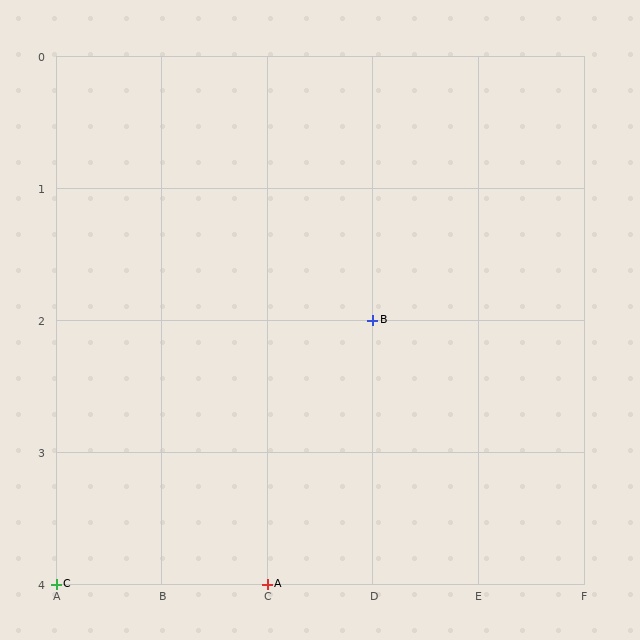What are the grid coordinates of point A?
Point A is at grid coordinates (C, 4).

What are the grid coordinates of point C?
Point C is at grid coordinates (A, 4).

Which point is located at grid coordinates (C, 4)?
Point A is at (C, 4).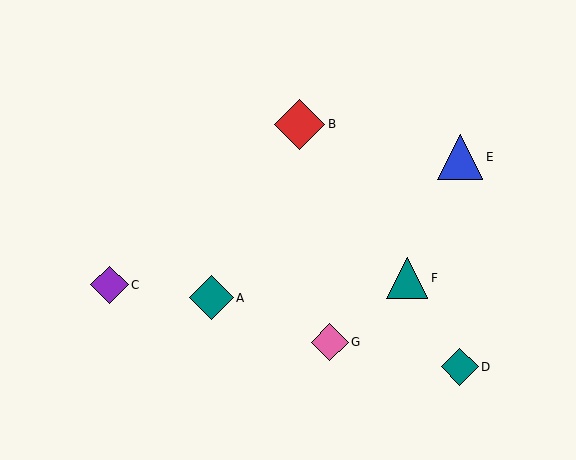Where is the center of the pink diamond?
The center of the pink diamond is at (330, 342).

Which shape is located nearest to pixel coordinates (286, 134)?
The red diamond (labeled B) at (300, 125) is nearest to that location.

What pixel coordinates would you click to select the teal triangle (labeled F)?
Click at (407, 278) to select the teal triangle F.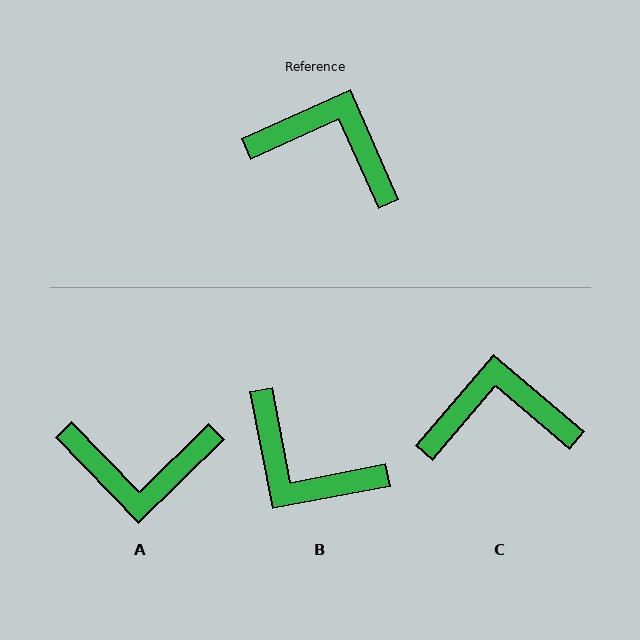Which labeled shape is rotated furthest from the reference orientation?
B, about 167 degrees away.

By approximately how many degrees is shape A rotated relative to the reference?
Approximately 160 degrees clockwise.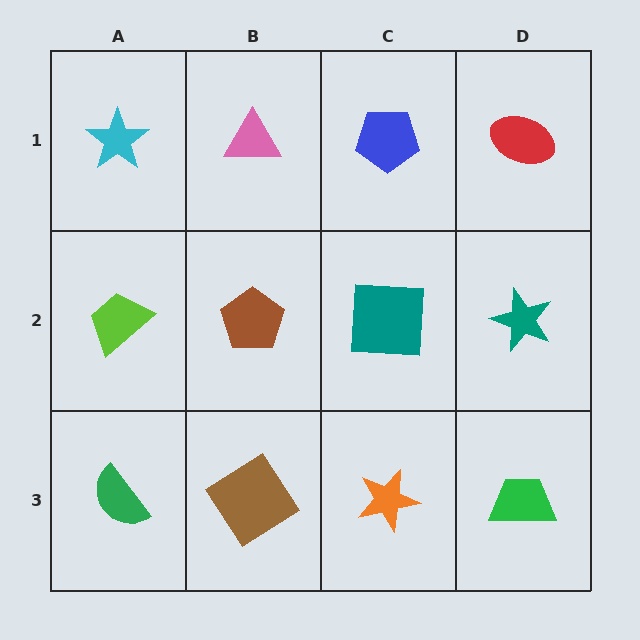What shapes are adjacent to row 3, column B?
A brown pentagon (row 2, column B), a green semicircle (row 3, column A), an orange star (row 3, column C).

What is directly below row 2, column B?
A brown diamond.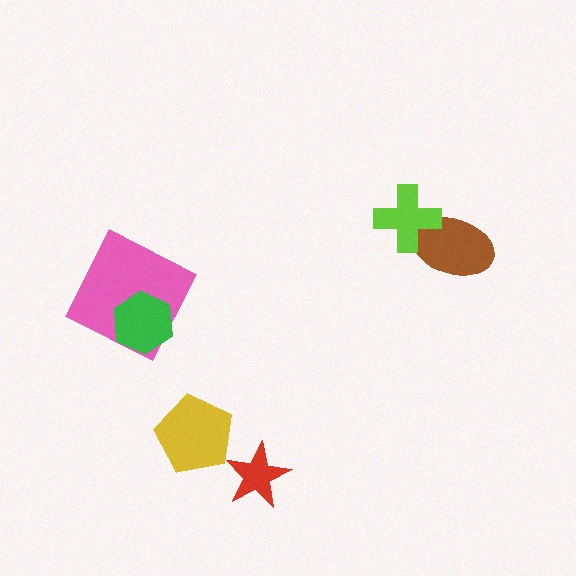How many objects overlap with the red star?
0 objects overlap with the red star.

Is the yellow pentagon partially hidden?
No, no other shape covers it.